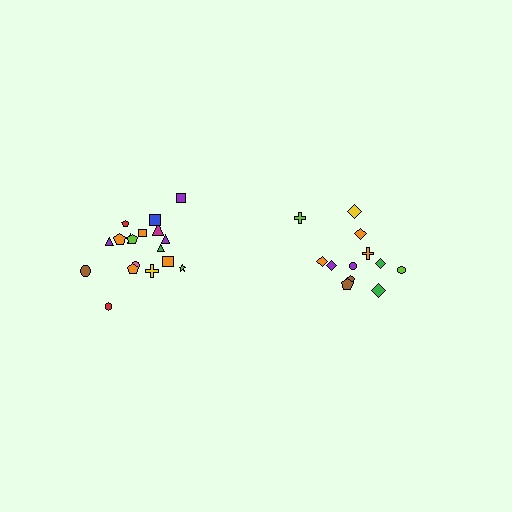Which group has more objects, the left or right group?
The left group.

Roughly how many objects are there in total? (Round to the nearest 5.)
Roughly 30 objects in total.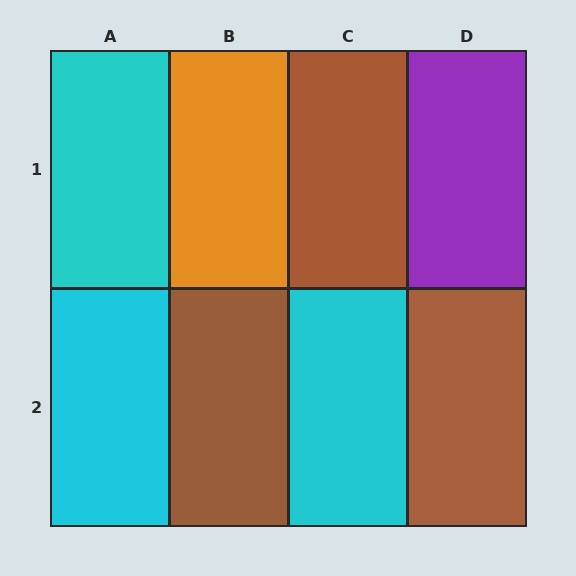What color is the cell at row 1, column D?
Purple.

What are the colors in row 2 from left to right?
Cyan, brown, cyan, brown.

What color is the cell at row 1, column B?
Orange.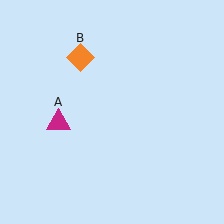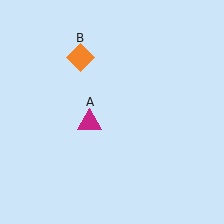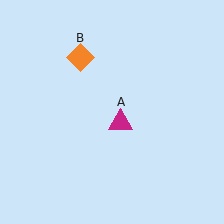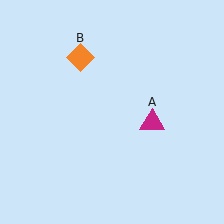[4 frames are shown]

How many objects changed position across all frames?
1 object changed position: magenta triangle (object A).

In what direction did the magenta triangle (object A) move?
The magenta triangle (object A) moved right.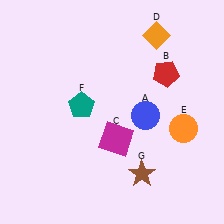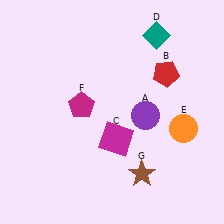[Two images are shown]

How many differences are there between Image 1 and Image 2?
There are 3 differences between the two images.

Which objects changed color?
A changed from blue to purple. D changed from orange to teal. F changed from teal to magenta.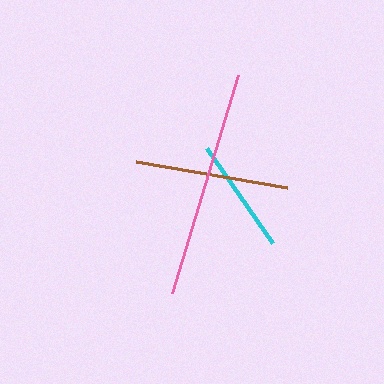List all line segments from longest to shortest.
From longest to shortest: pink, brown, cyan.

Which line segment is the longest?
The pink line is the longest at approximately 228 pixels.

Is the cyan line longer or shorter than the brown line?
The brown line is longer than the cyan line.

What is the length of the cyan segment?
The cyan segment is approximately 115 pixels long.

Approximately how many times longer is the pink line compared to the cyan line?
The pink line is approximately 2.0 times the length of the cyan line.